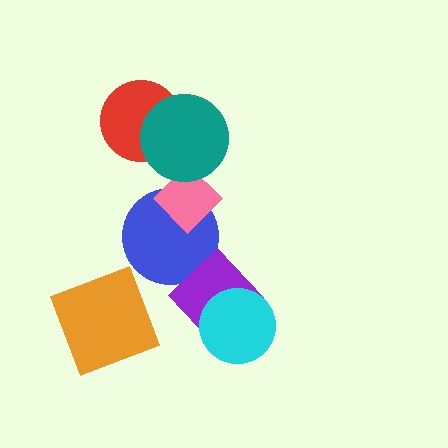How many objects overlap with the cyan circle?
1 object overlaps with the cyan circle.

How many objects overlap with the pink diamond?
2 objects overlap with the pink diamond.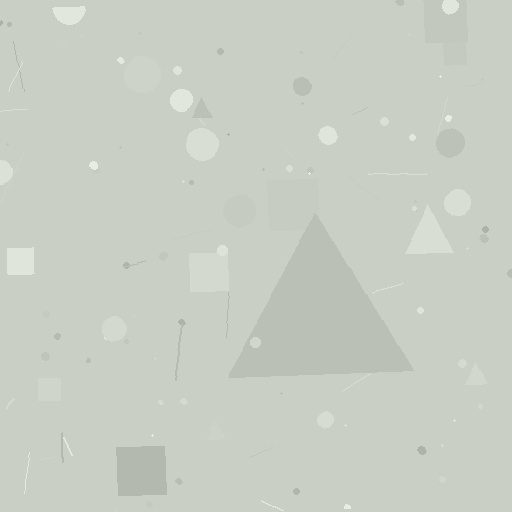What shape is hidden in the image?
A triangle is hidden in the image.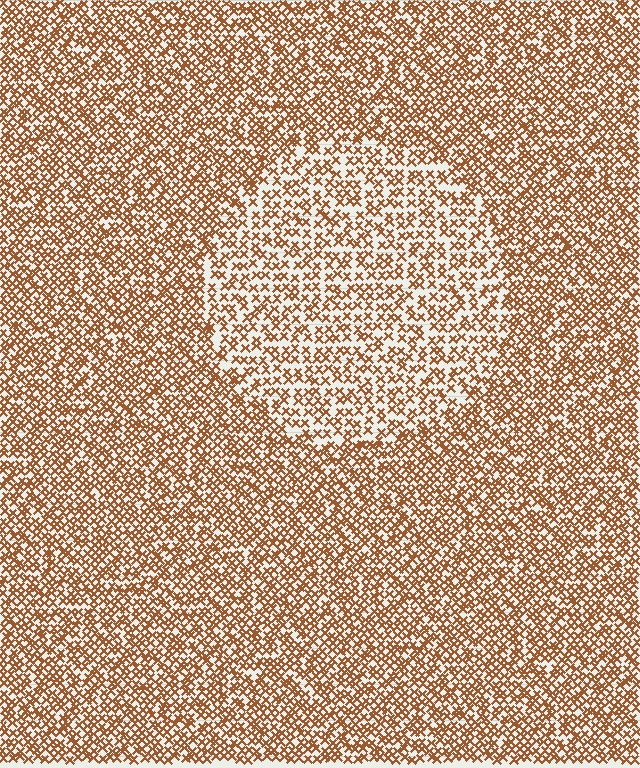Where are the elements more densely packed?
The elements are more densely packed outside the circle boundary.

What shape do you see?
I see a circle.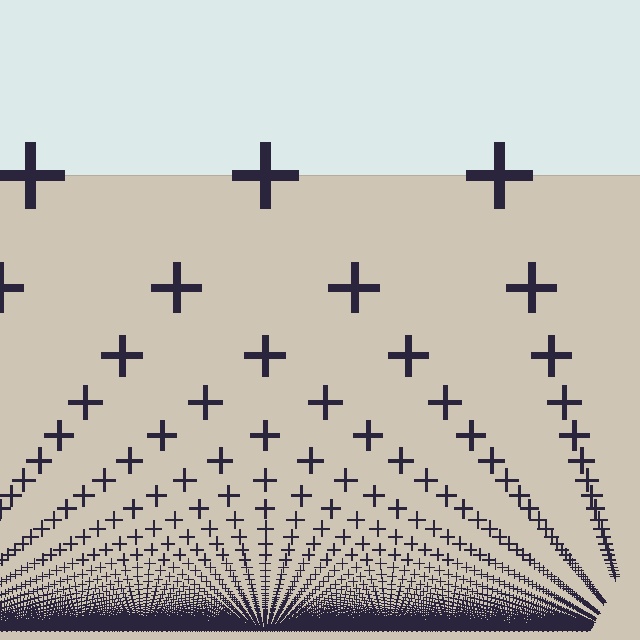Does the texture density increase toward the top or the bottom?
Density increases toward the bottom.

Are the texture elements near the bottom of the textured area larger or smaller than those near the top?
Smaller. The gradient is inverted — elements near the bottom are smaller and denser.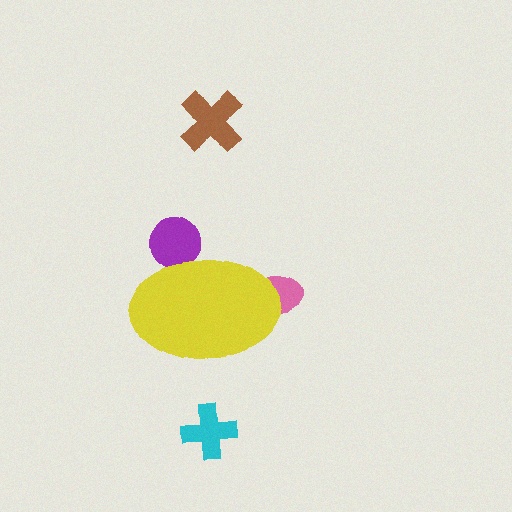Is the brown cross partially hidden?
No, the brown cross is fully visible.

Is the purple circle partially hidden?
Yes, the purple circle is partially hidden behind the yellow ellipse.